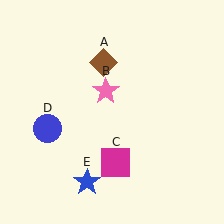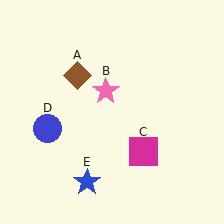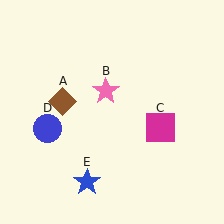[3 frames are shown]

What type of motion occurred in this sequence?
The brown diamond (object A), magenta square (object C) rotated counterclockwise around the center of the scene.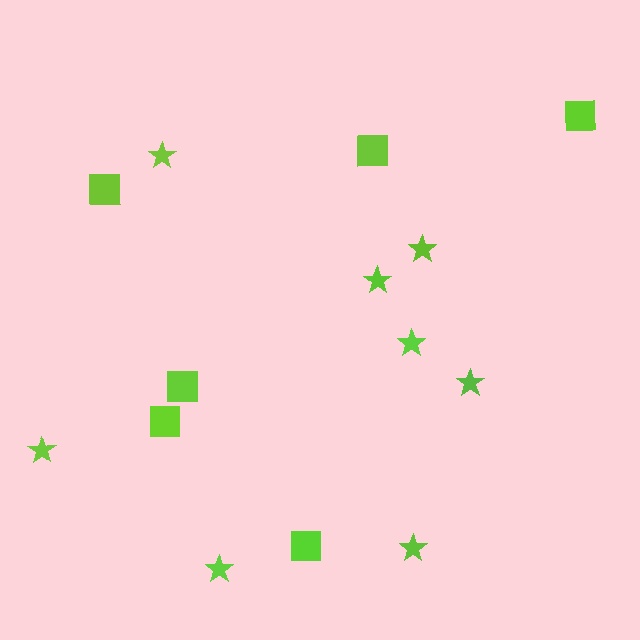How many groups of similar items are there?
There are 2 groups: one group of stars (8) and one group of squares (6).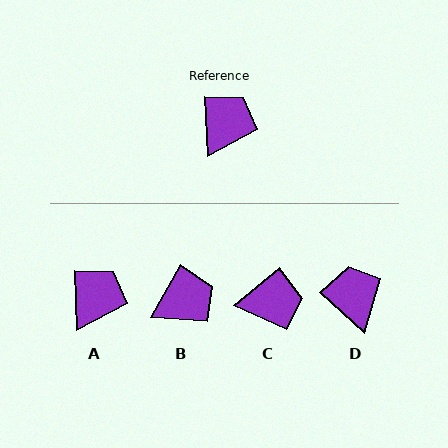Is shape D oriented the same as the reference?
No, it is off by about 45 degrees.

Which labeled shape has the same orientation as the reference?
A.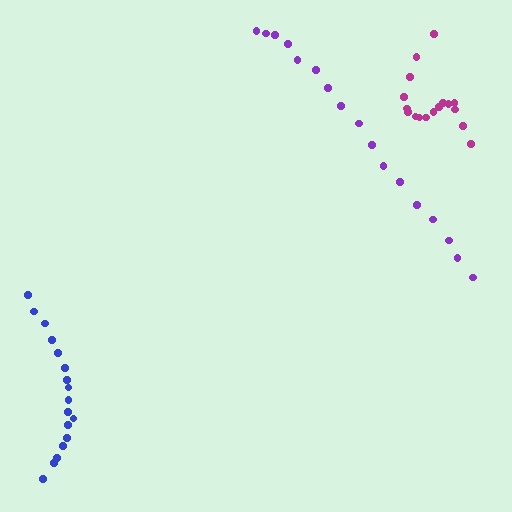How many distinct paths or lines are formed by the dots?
There are 3 distinct paths.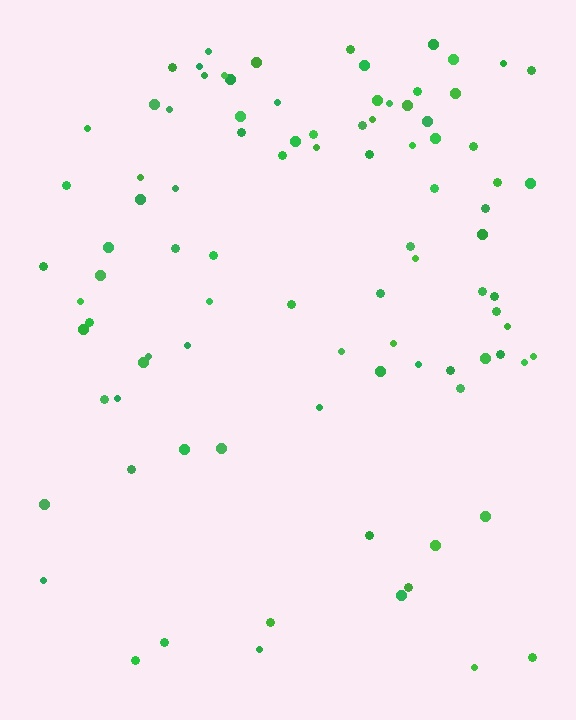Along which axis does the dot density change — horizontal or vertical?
Vertical.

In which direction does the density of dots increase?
From bottom to top, with the top side densest.